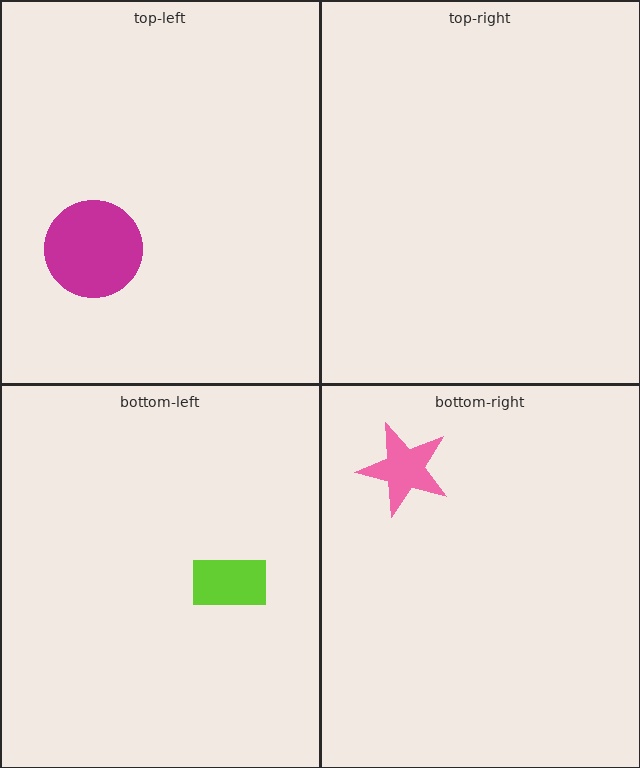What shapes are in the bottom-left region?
The lime rectangle.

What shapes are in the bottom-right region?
The pink star.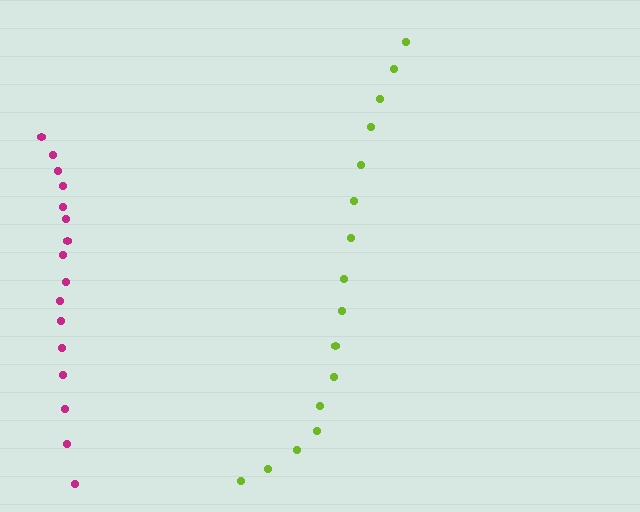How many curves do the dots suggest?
There are 2 distinct paths.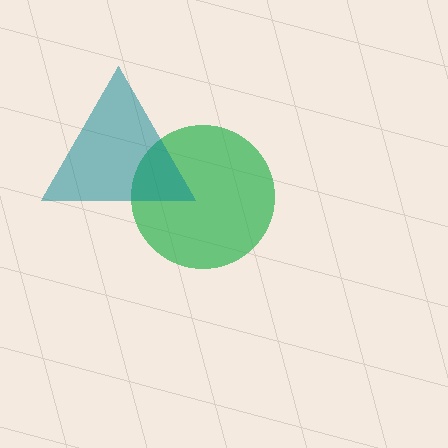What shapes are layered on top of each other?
The layered shapes are: a green circle, a teal triangle.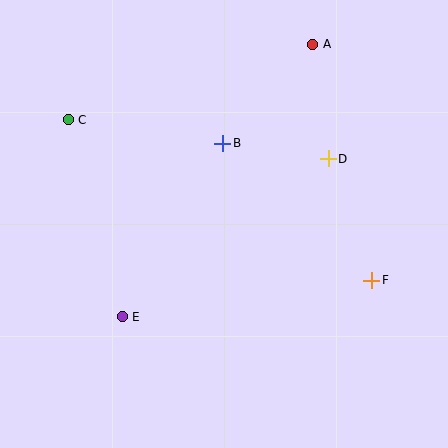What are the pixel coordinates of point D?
Point D is at (328, 159).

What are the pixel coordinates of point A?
Point A is at (313, 44).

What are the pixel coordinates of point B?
Point B is at (223, 143).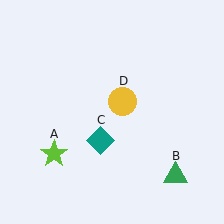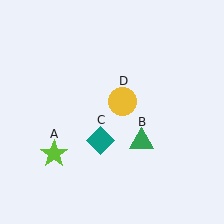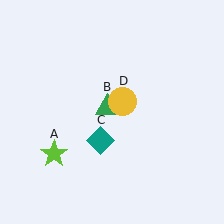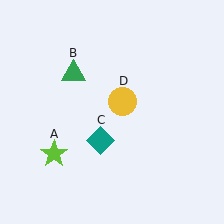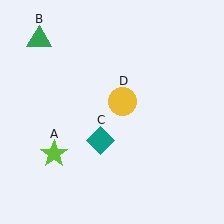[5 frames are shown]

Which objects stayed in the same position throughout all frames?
Lime star (object A) and teal diamond (object C) and yellow circle (object D) remained stationary.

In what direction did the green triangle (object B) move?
The green triangle (object B) moved up and to the left.